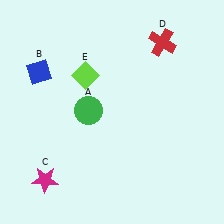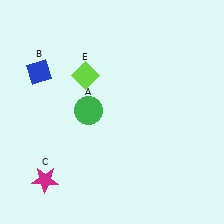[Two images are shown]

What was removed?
The red cross (D) was removed in Image 2.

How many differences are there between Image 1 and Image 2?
There is 1 difference between the two images.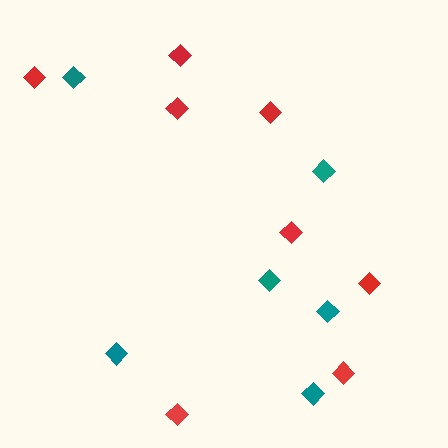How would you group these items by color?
There are 2 groups: one group of red diamonds (8) and one group of teal diamonds (6).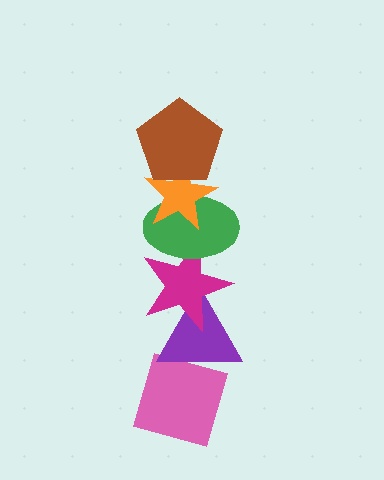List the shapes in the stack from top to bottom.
From top to bottom: the brown pentagon, the orange star, the green ellipse, the magenta star, the purple triangle, the pink diamond.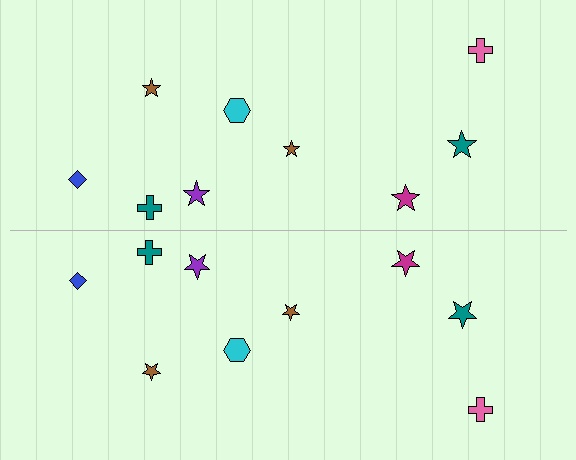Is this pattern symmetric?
Yes, this pattern has bilateral (reflection) symmetry.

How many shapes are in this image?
There are 18 shapes in this image.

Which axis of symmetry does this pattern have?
The pattern has a horizontal axis of symmetry running through the center of the image.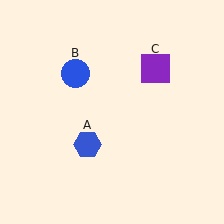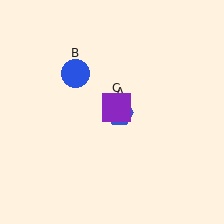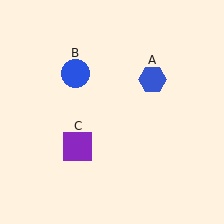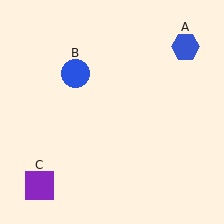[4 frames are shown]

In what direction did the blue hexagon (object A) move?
The blue hexagon (object A) moved up and to the right.